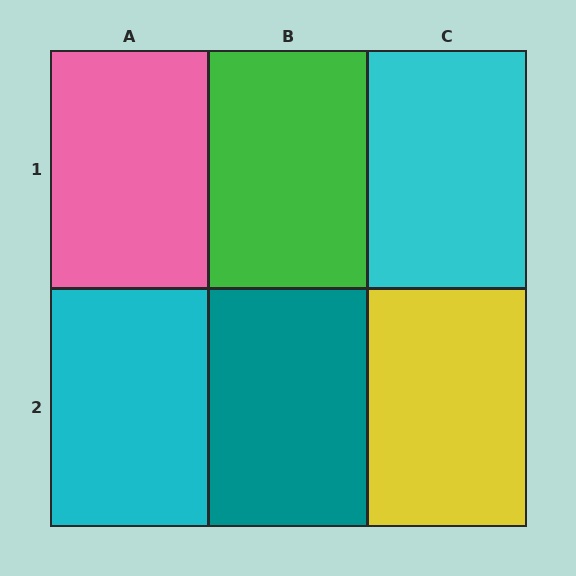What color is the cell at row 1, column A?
Pink.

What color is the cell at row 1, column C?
Cyan.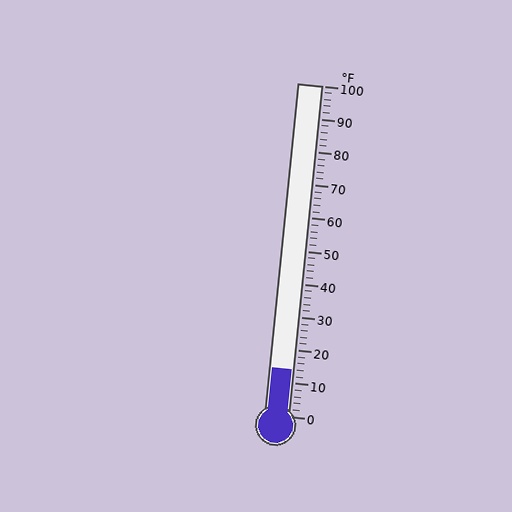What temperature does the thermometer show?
The thermometer shows approximately 14°F.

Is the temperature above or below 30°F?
The temperature is below 30°F.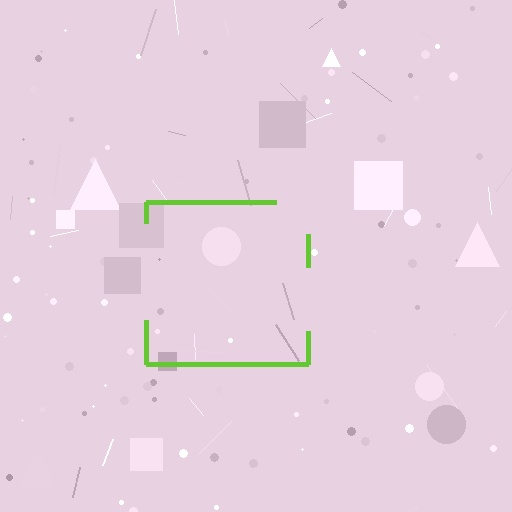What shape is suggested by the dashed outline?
The dashed outline suggests a square.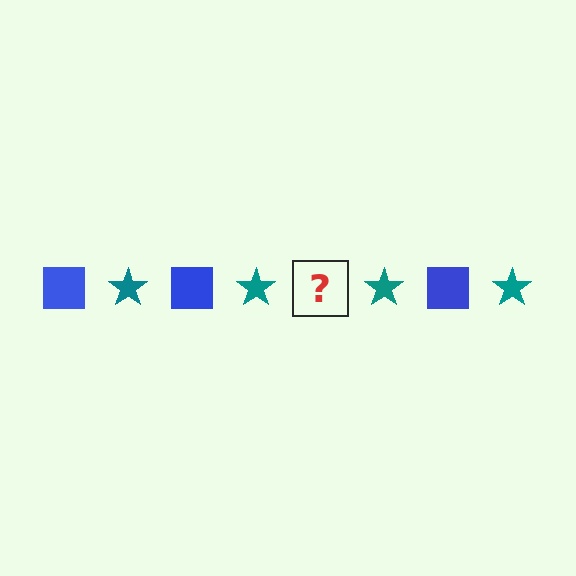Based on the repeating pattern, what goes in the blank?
The blank should be a blue square.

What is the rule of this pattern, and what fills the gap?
The rule is that the pattern alternates between blue square and teal star. The gap should be filled with a blue square.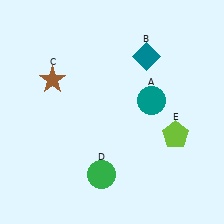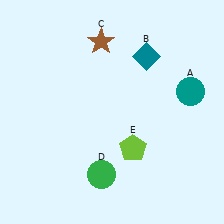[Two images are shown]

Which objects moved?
The objects that moved are: the teal circle (A), the brown star (C), the lime pentagon (E).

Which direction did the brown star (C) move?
The brown star (C) moved right.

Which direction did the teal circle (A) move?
The teal circle (A) moved right.